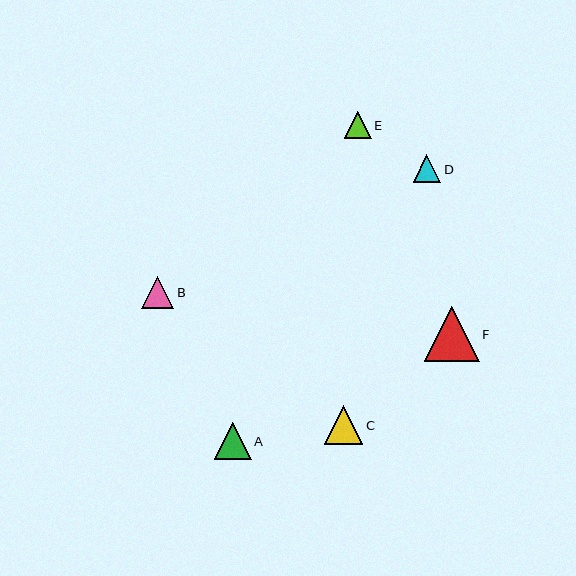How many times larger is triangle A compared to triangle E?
Triangle A is approximately 1.4 times the size of triangle E.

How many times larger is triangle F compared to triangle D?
Triangle F is approximately 2.0 times the size of triangle D.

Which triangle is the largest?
Triangle F is the largest with a size of approximately 54 pixels.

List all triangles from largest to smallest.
From largest to smallest: F, C, A, B, D, E.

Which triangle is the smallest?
Triangle E is the smallest with a size of approximately 27 pixels.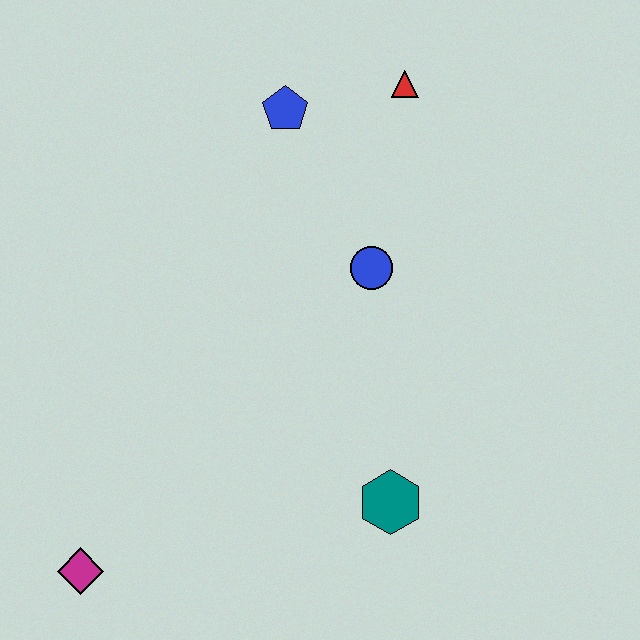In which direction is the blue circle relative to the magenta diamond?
The blue circle is above the magenta diamond.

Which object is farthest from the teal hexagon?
The red triangle is farthest from the teal hexagon.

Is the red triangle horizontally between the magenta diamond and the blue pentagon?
No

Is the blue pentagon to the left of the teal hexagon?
Yes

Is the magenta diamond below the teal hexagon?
Yes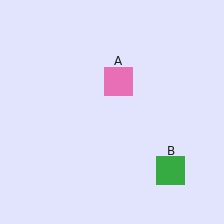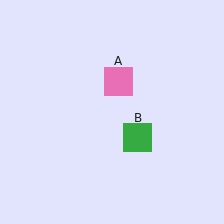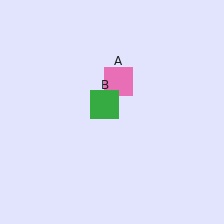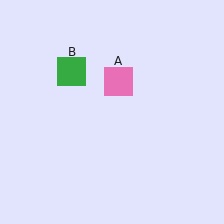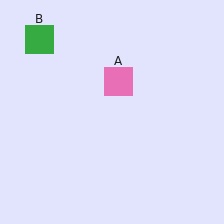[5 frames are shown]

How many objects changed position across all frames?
1 object changed position: green square (object B).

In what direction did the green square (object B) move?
The green square (object B) moved up and to the left.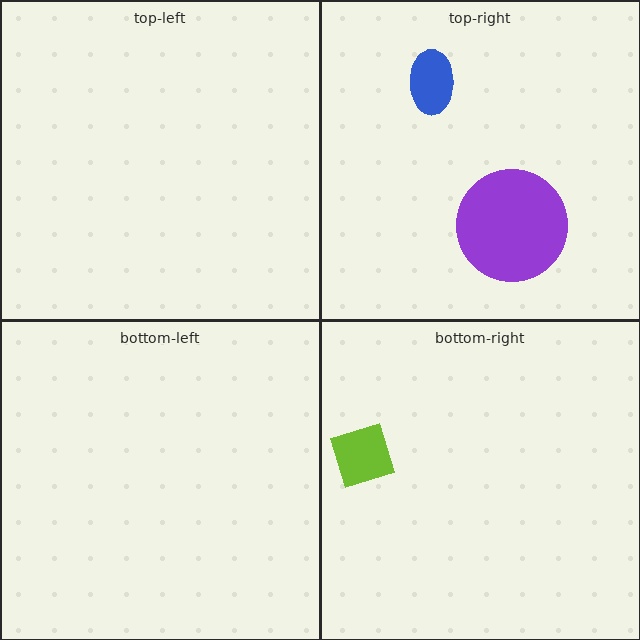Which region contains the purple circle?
The top-right region.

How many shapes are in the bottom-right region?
1.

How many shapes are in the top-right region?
2.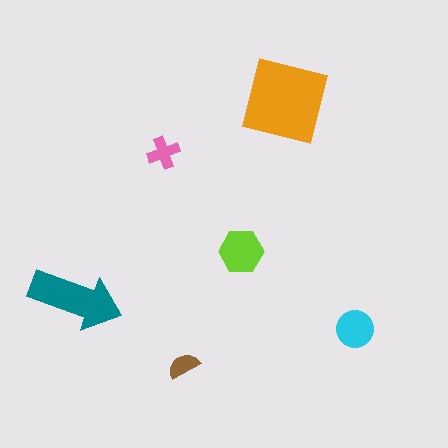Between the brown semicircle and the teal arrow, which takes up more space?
The teal arrow.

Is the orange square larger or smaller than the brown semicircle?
Larger.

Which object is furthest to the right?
The cyan circle is rightmost.